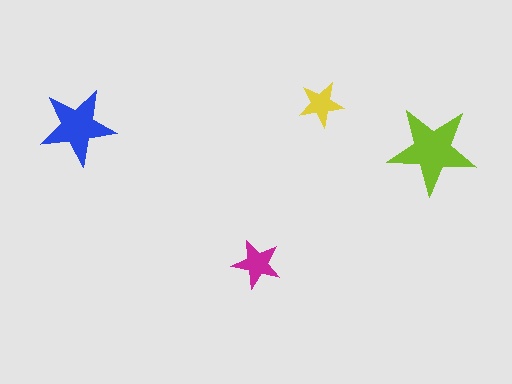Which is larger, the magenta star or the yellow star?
The magenta one.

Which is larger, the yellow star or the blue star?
The blue one.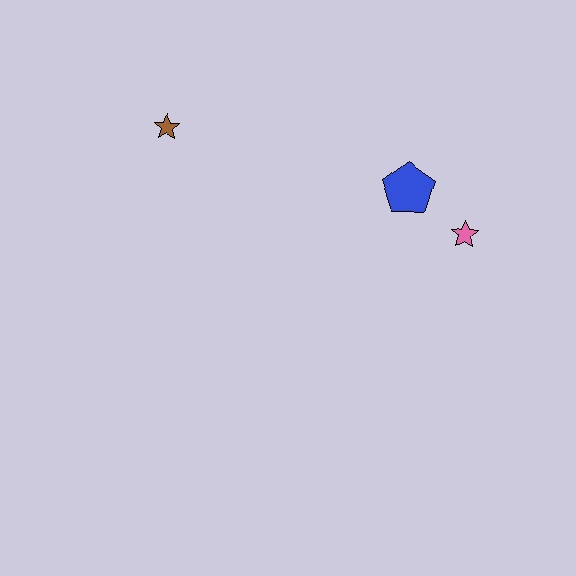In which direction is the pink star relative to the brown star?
The pink star is to the right of the brown star.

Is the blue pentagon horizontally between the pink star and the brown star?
Yes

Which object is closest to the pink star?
The blue pentagon is closest to the pink star.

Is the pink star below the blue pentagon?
Yes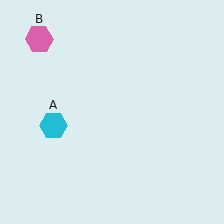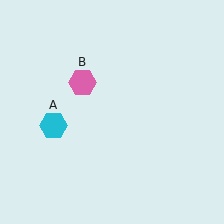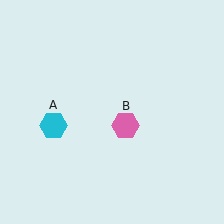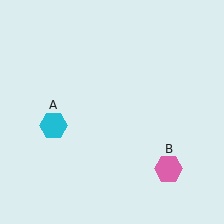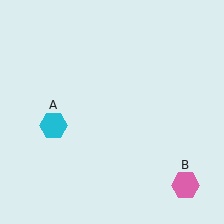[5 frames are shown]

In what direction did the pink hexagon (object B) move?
The pink hexagon (object B) moved down and to the right.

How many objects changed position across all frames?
1 object changed position: pink hexagon (object B).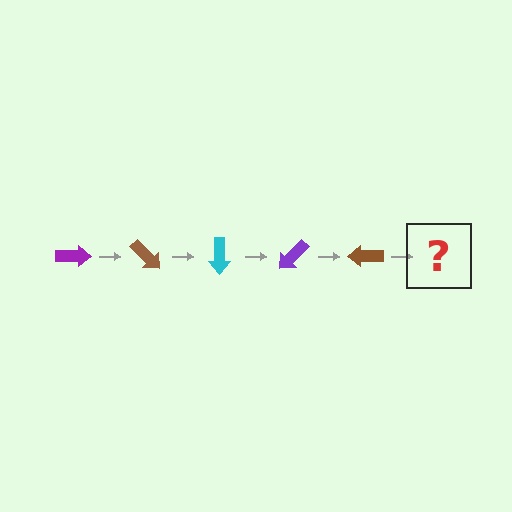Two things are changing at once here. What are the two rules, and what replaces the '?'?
The two rules are that it rotates 45 degrees each step and the color cycles through purple, brown, and cyan. The '?' should be a cyan arrow, rotated 225 degrees from the start.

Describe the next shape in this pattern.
It should be a cyan arrow, rotated 225 degrees from the start.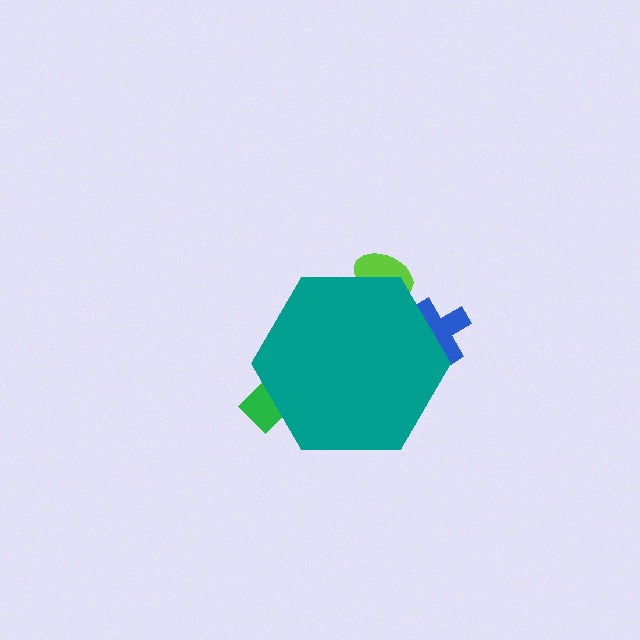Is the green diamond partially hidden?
Yes, the green diamond is partially hidden behind the teal hexagon.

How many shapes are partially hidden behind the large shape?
3 shapes are partially hidden.